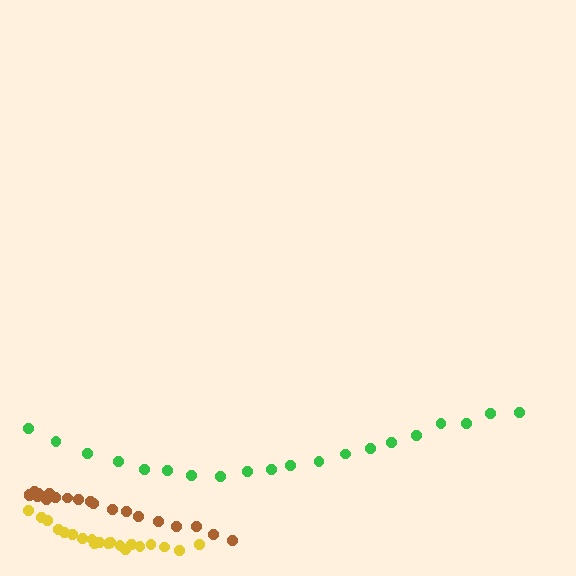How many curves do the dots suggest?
There are 3 distinct paths.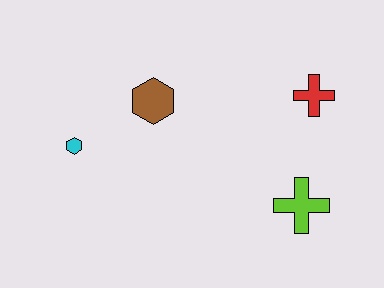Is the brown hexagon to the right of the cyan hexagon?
Yes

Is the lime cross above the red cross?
No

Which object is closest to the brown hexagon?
The cyan hexagon is closest to the brown hexagon.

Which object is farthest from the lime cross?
The cyan hexagon is farthest from the lime cross.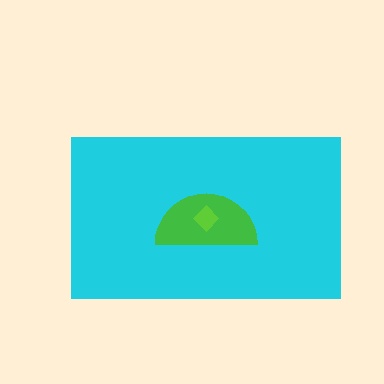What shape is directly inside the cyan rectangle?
The green semicircle.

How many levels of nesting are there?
3.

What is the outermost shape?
The cyan rectangle.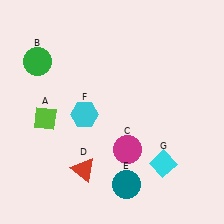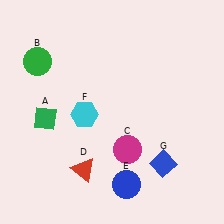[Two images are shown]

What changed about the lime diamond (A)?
In Image 1, A is lime. In Image 2, it changed to green.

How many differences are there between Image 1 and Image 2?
There are 3 differences between the two images.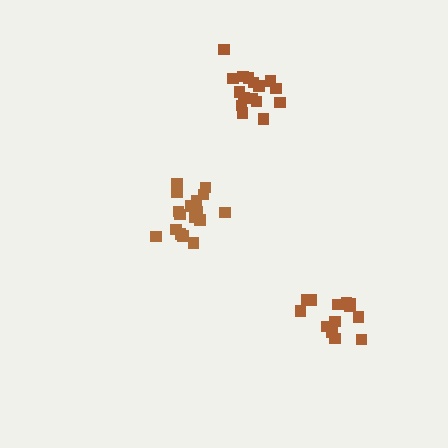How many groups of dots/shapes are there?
There are 3 groups.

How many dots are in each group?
Group 1: 16 dots, Group 2: 17 dots, Group 3: 13 dots (46 total).